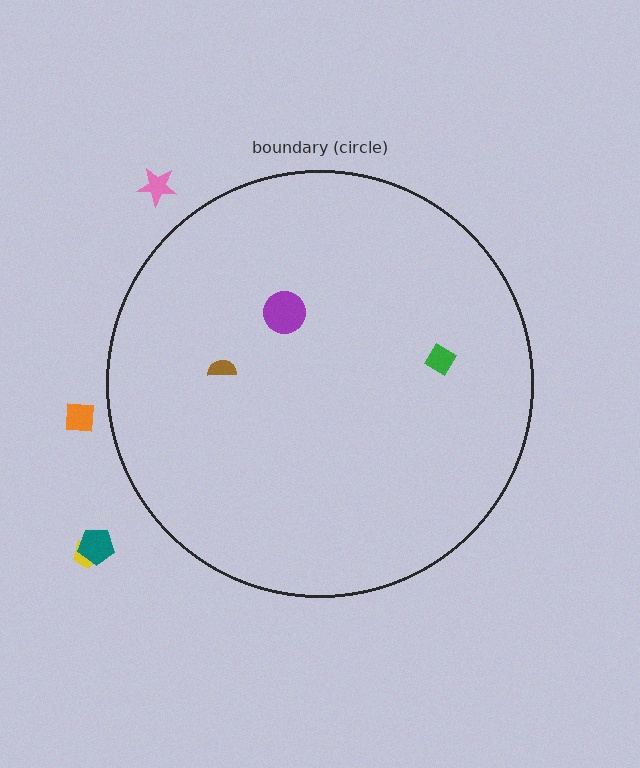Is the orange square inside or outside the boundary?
Outside.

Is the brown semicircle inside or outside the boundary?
Inside.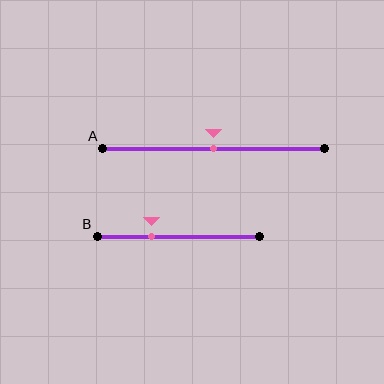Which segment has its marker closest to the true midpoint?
Segment A has its marker closest to the true midpoint.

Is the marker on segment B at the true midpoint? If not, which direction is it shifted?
No, the marker on segment B is shifted to the left by about 16% of the segment length.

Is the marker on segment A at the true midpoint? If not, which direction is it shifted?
Yes, the marker on segment A is at the true midpoint.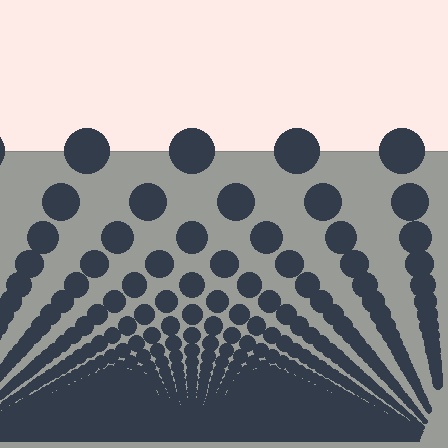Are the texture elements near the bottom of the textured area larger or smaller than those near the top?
Smaller. The gradient is inverted — elements near the bottom are smaller and denser.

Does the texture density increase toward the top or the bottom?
Density increases toward the bottom.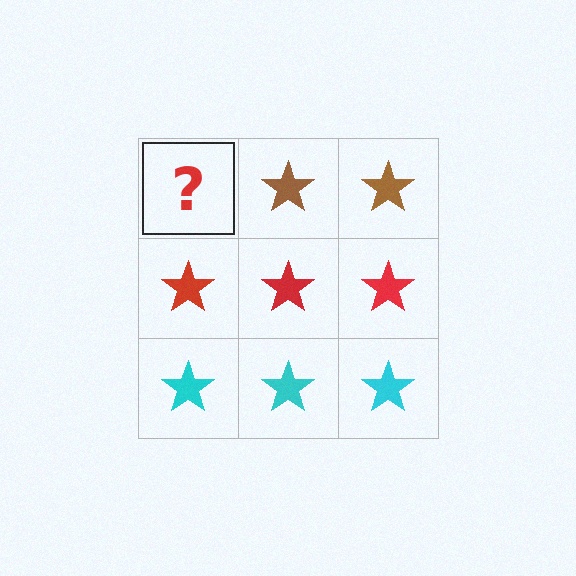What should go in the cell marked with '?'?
The missing cell should contain a brown star.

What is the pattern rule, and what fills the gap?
The rule is that each row has a consistent color. The gap should be filled with a brown star.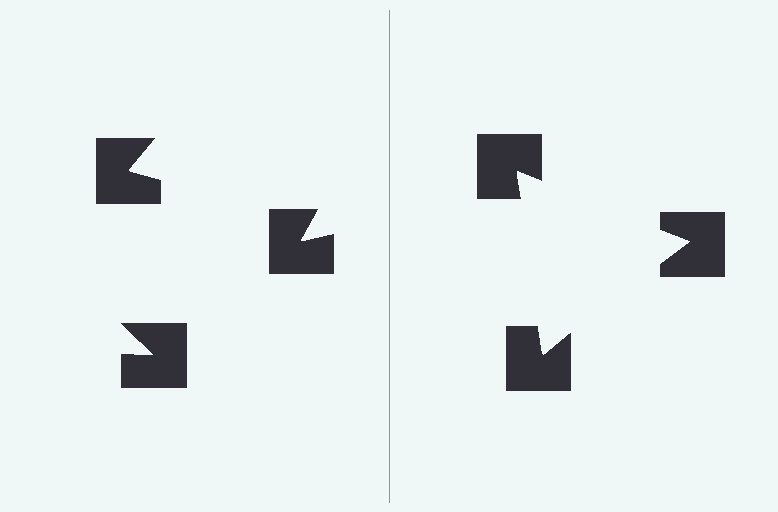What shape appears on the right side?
An illusory triangle.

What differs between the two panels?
The notched squares are positioned identically on both sides; only the wedge orientations differ. On the right they align to a triangle; on the left they are misaligned.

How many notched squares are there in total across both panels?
6 — 3 on each side.